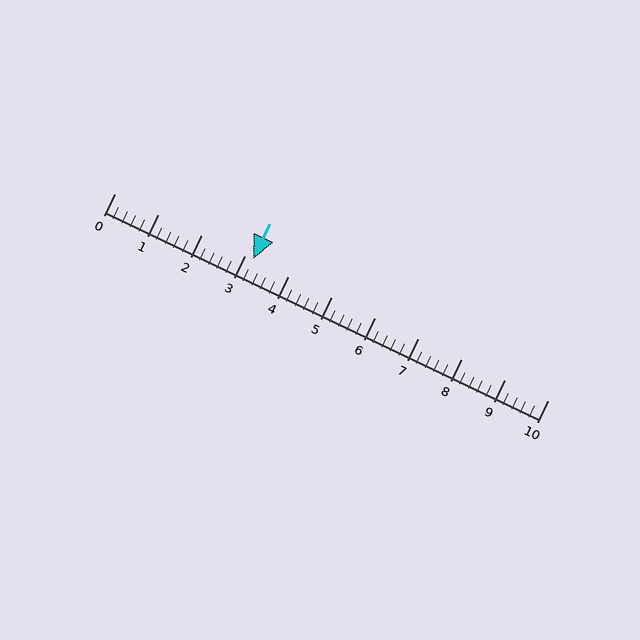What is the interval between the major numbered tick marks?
The major tick marks are spaced 1 units apart.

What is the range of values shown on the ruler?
The ruler shows values from 0 to 10.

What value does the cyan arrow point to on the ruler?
The cyan arrow points to approximately 3.2.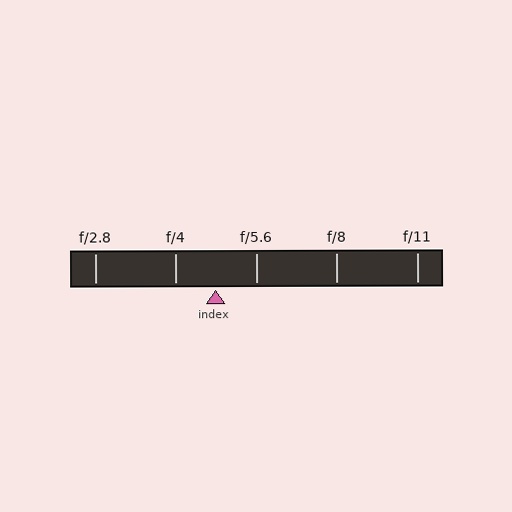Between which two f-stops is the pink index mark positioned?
The index mark is between f/4 and f/5.6.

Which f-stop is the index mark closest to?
The index mark is closest to f/4.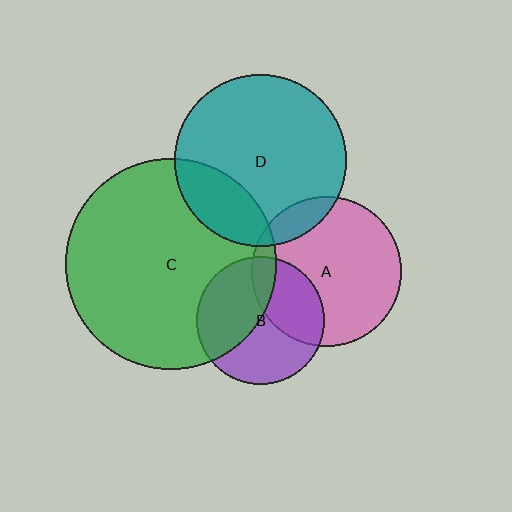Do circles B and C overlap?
Yes.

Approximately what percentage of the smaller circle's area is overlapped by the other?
Approximately 45%.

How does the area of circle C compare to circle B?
Approximately 2.7 times.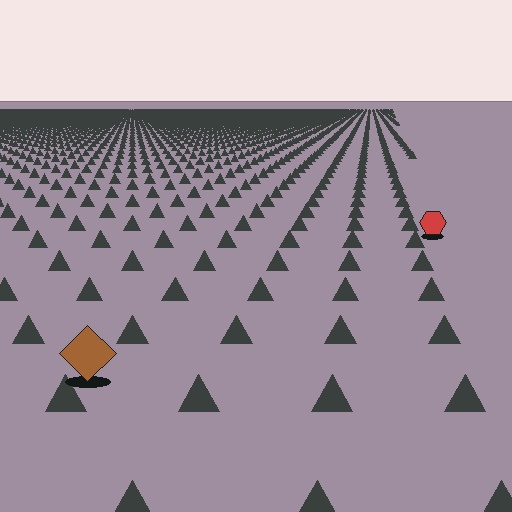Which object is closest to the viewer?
The brown diamond is closest. The texture marks near it are larger and more spread out.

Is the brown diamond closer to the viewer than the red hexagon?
Yes. The brown diamond is closer — you can tell from the texture gradient: the ground texture is coarser near it.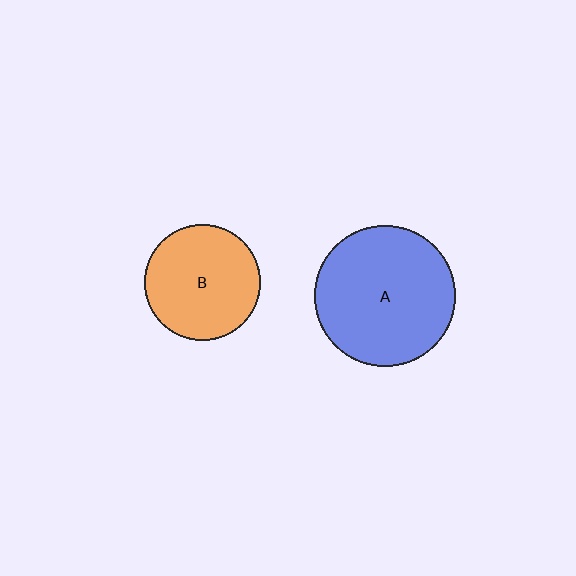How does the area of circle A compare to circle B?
Approximately 1.5 times.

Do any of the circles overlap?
No, none of the circles overlap.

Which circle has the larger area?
Circle A (blue).